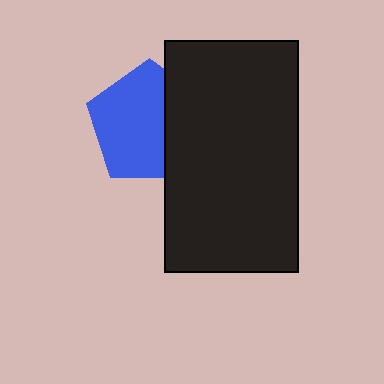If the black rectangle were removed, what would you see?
You would see the complete blue pentagon.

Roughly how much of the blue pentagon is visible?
Most of it is visible (roughly 66%).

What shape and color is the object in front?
The object in front is a black rectangle.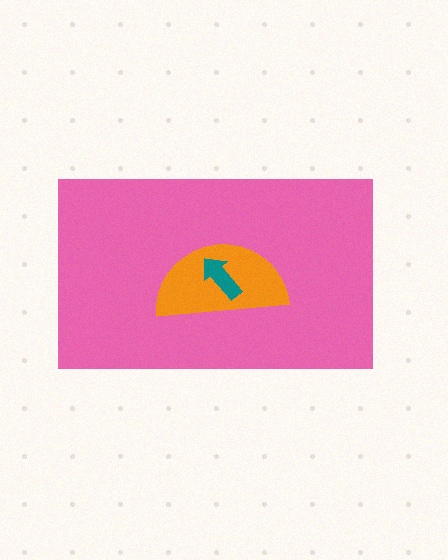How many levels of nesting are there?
3.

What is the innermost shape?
The teal arrow.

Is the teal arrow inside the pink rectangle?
Yes.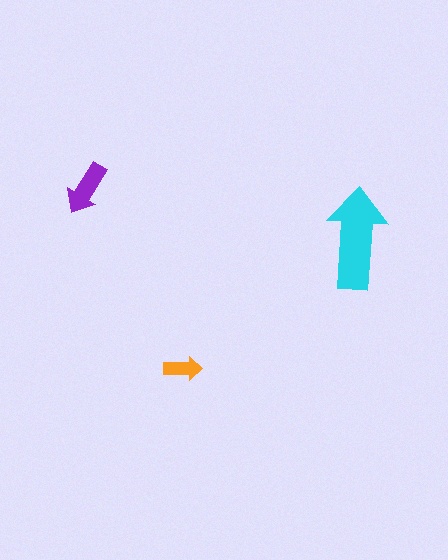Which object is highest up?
The purple arrow is topmost.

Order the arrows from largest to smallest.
the cyan one, the purple one, the orange one.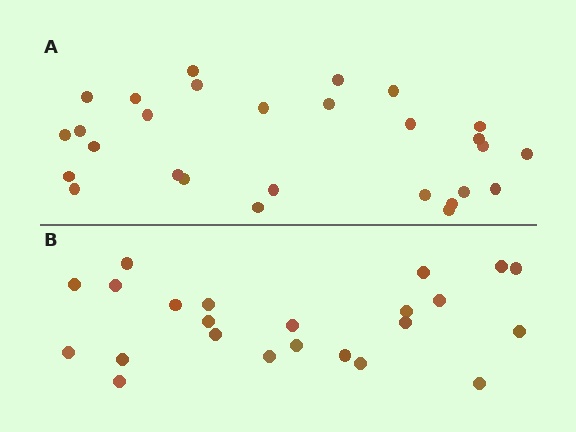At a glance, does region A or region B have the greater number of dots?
Region A (the top region) has more dots.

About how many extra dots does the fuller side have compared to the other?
Region A has about 5 more dots than region B.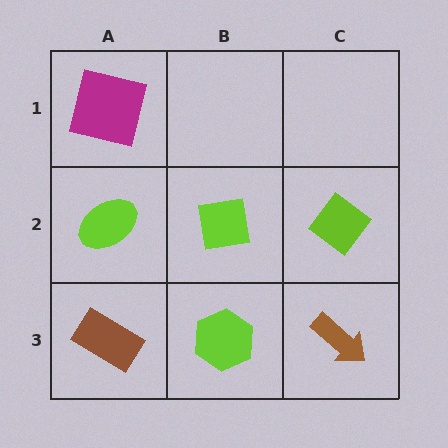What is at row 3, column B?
A lime hexagon.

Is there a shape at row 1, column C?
No, that cell is empty.